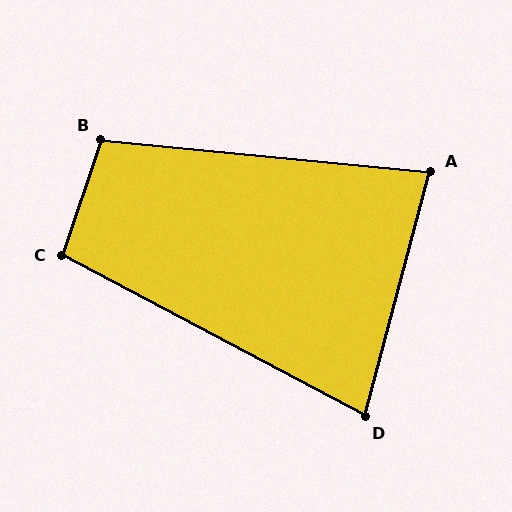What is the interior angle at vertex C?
Approximately 99 degrees (obtuse).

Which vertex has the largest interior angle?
B, at approximately 103 degrees.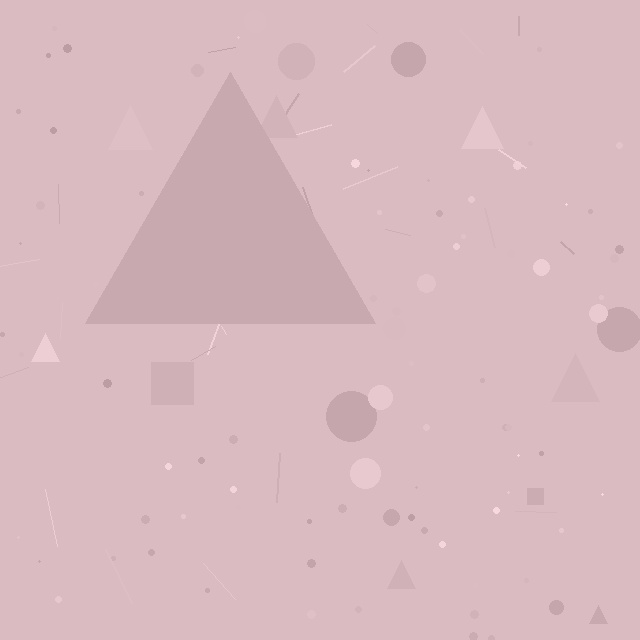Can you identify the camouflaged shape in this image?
The camouflaged shape is a triangle.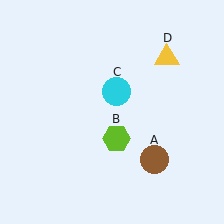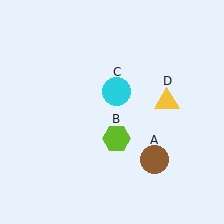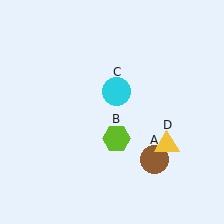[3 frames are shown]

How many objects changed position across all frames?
1 object changed position: yellow triangle (object D).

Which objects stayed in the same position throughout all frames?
Brown circle (object A) and lime hexagon (object B) and cyan circle (object C) remained stationary.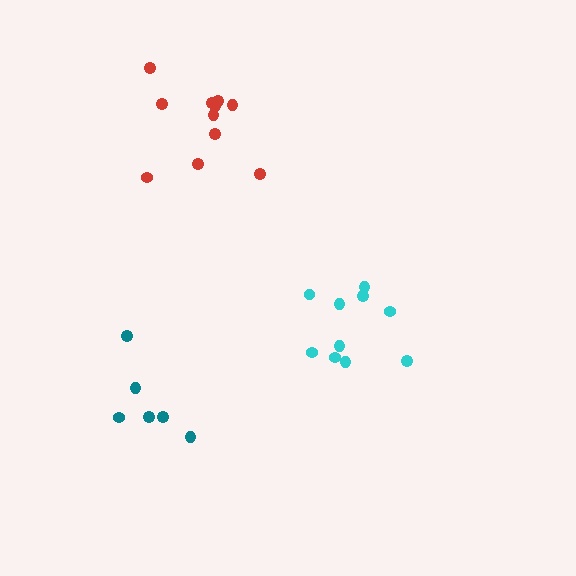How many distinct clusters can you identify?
There are 3 distinct clusters.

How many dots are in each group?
Group 1: 11 dots, Group 2: 10 dots, Group 3: 6 dots (27 total).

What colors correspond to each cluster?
The clusters are colored: red, cyan, teal.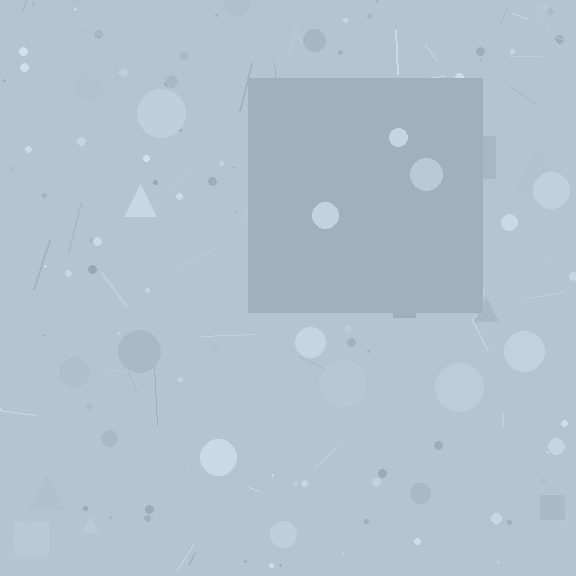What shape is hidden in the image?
A square is hidden in the image.